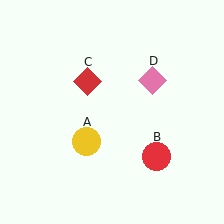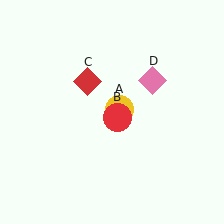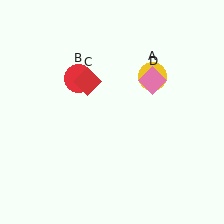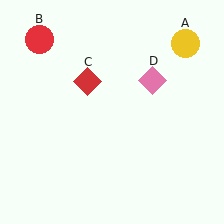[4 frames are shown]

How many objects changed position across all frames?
2 objects changed position: yellow circle (object A), red circle (object B).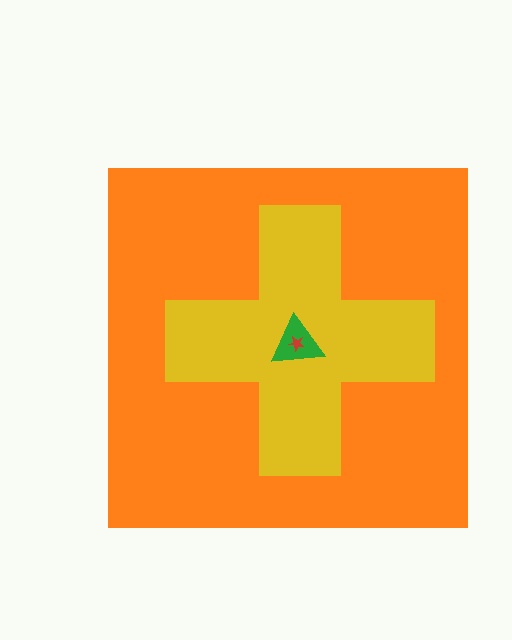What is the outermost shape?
The orange square.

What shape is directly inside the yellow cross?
The green triangle.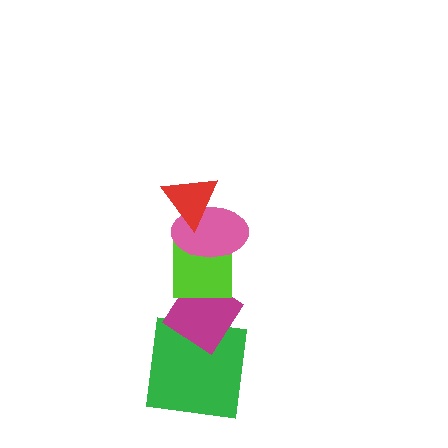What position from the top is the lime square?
The lime square is 3rd from the top.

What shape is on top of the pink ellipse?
The red triangle is on top of the pink ellipse.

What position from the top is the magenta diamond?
The magenta diamond is 4th from the top.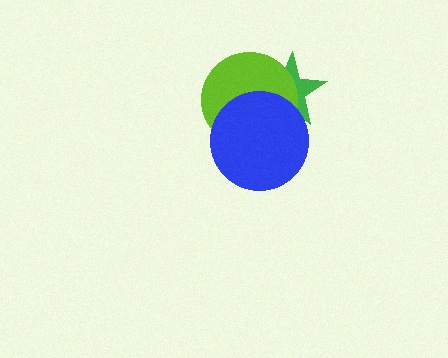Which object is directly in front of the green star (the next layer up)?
The lime circle is directly in front of the green star.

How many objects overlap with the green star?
2 objects overlap with the green star.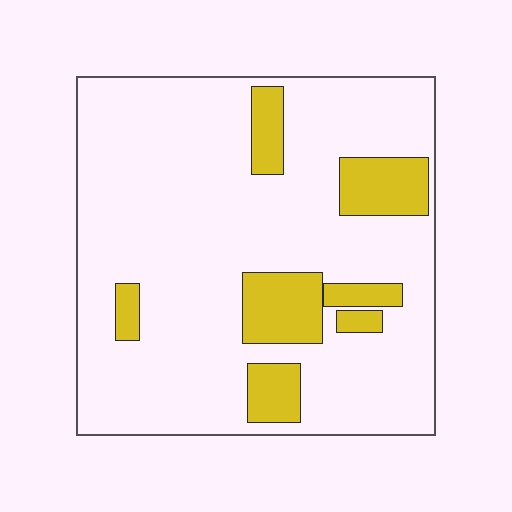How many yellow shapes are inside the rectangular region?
7.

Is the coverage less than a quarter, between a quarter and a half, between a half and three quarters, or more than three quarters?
Less than a quarter.